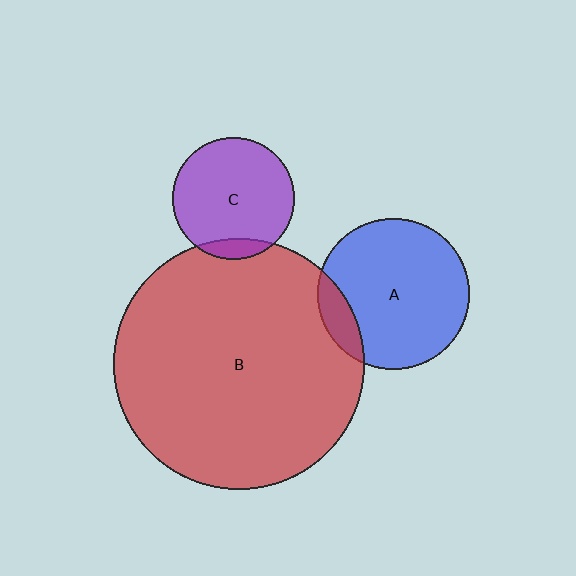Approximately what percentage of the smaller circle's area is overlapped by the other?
Approximately 10%.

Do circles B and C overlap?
Yes.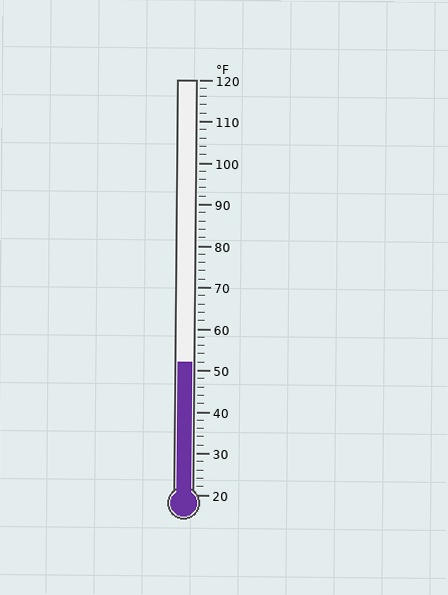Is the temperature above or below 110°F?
The temperature is below 110°F.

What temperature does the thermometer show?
The thermometer shows approximately 52°F.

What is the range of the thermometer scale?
The thermometer scale ranges from 20°F to 120°F.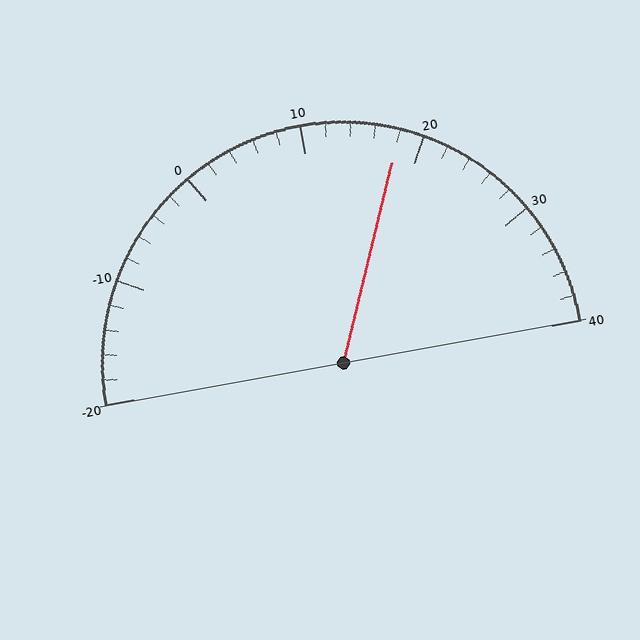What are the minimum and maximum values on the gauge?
The gauge ranges from -20 to 40.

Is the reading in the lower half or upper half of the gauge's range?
The reading is in the upper half of the range (-20 to 40).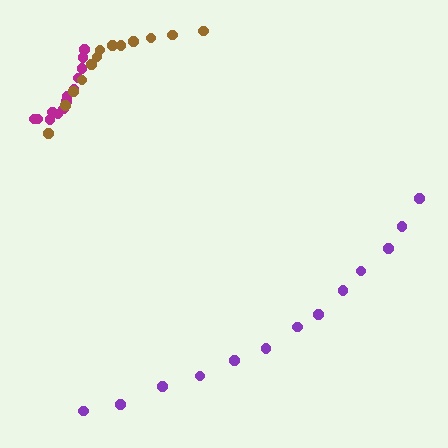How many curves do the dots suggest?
There are 3 distinct paths.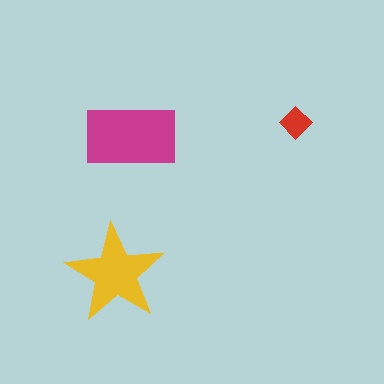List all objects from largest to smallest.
The magenta rectangle, the yellow star, the red diamond.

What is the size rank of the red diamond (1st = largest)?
3rd.